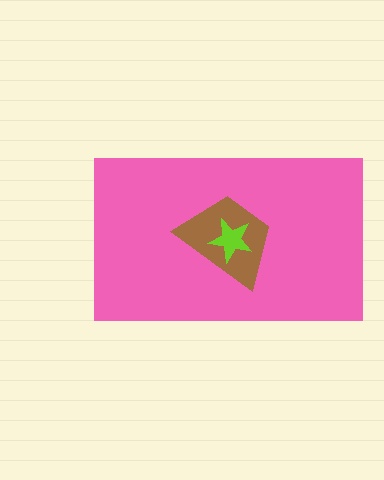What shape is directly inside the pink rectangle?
The brown trapezoid.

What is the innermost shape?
The lime star.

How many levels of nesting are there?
3.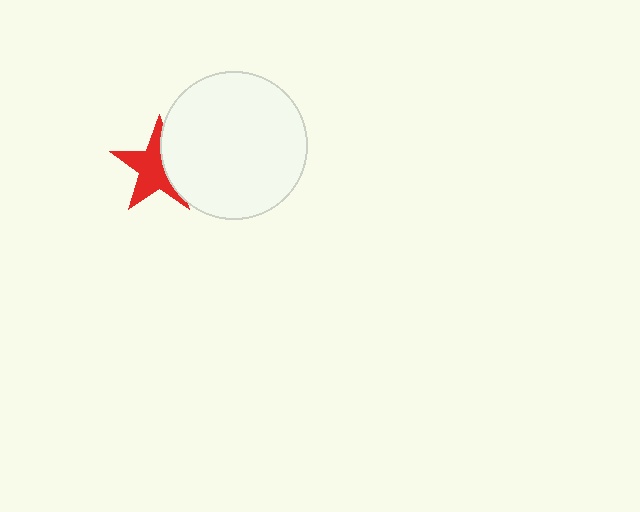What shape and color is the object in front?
The object in front is a white circle.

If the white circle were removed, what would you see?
You would see the complete red star.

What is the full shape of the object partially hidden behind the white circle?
The partially hidden object is a red star.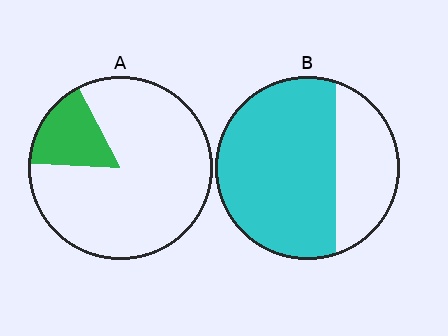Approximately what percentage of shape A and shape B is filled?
A is approximately 15% and B is approximately 70%.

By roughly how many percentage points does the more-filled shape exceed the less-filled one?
By roughly 55 percentage points (B over A).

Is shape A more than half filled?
No.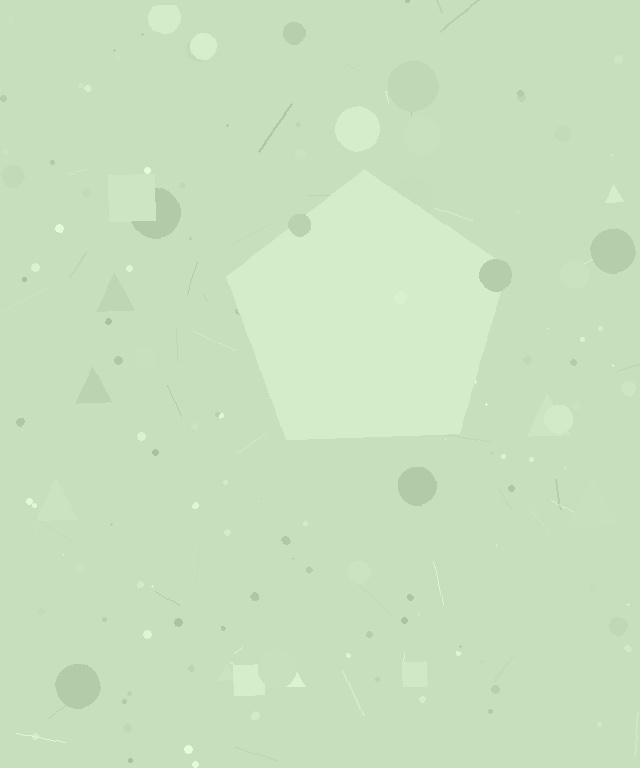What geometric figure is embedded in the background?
A pentagon is embedded in the background.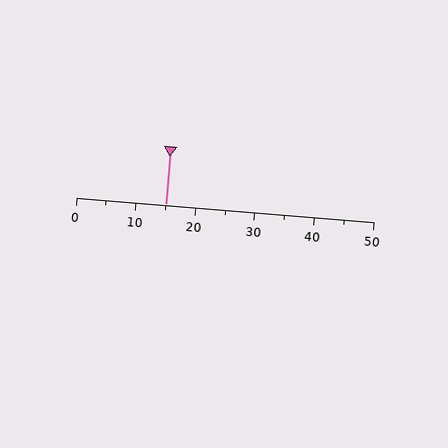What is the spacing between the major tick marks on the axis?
The major ticks are spaced 10 apart.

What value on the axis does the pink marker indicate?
The marker indicates approximately 15.